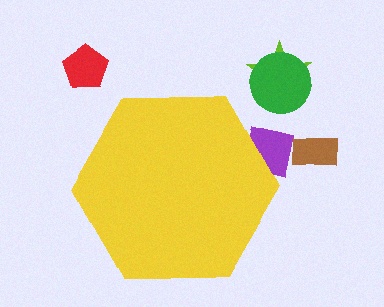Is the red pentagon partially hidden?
No, the red pentagon is fully visible.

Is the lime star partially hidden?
No, the lime star is fully visible.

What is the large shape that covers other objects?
A yellow hexagon.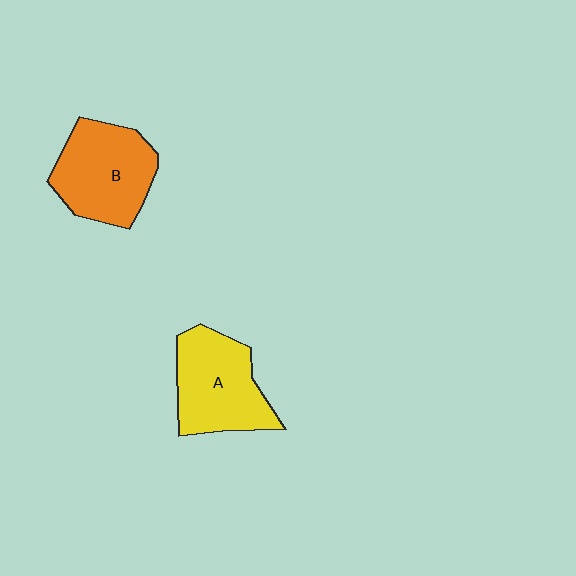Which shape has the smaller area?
Shape A (yellow).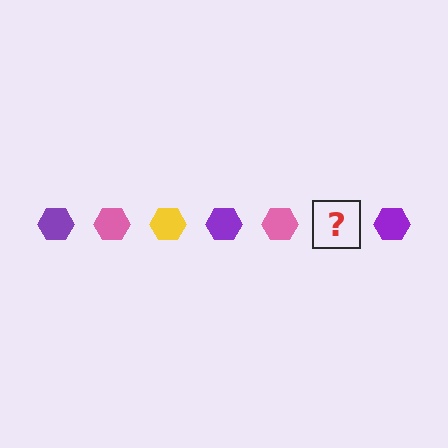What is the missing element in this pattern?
The missing element is a yellow hexagon.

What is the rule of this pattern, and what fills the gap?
The rule is that the pattern cycles through purple, pink, yellow hexagons. The gap should be filled with a yellow hexagon.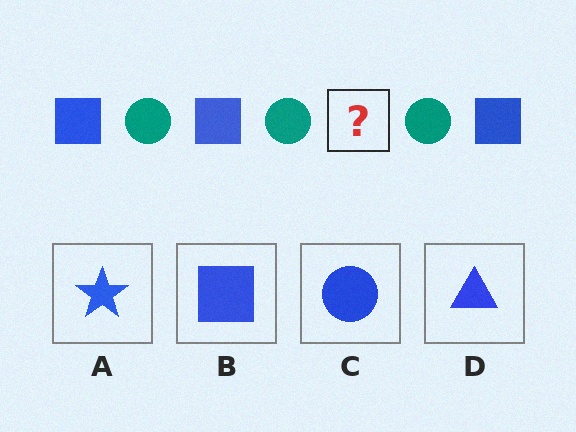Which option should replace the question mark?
Option B.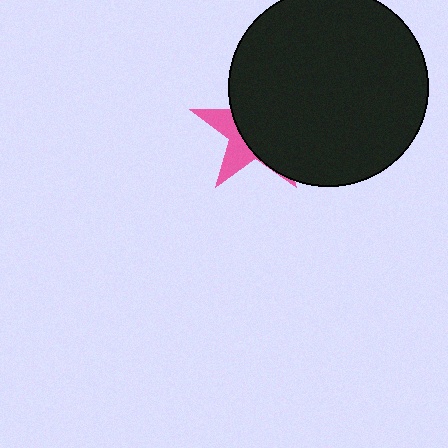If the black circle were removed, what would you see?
You would see the complete pink star.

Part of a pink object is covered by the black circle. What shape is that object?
It is a star.